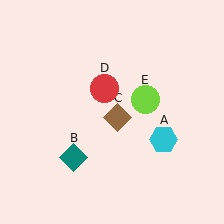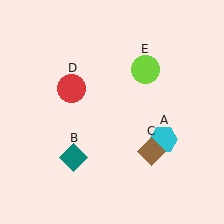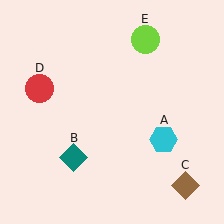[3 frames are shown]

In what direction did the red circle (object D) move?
The red circle (object D) moved left.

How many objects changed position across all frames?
3 objects changed position: brown diamond (object C), red circle (object D), lime circle (object E).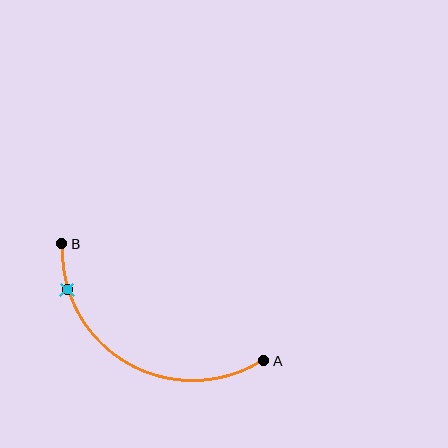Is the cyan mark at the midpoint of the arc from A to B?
No. The cyan mark lies on the arc but is closer to endpoint B. The arc midpoint would be at the point on the curve equidistant along the arc from both A and B.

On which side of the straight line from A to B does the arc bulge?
The arc bulges below the straight line connecting A and B.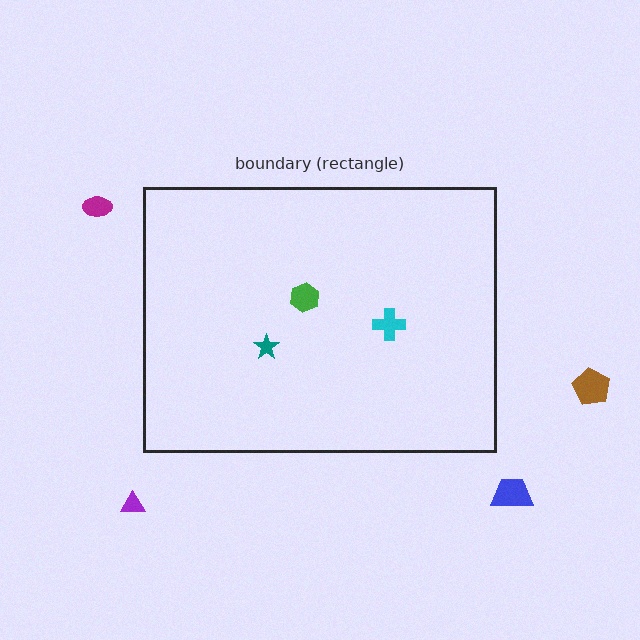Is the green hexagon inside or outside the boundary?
Inside.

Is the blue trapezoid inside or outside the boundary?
Outside.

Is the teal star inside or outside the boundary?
Inside.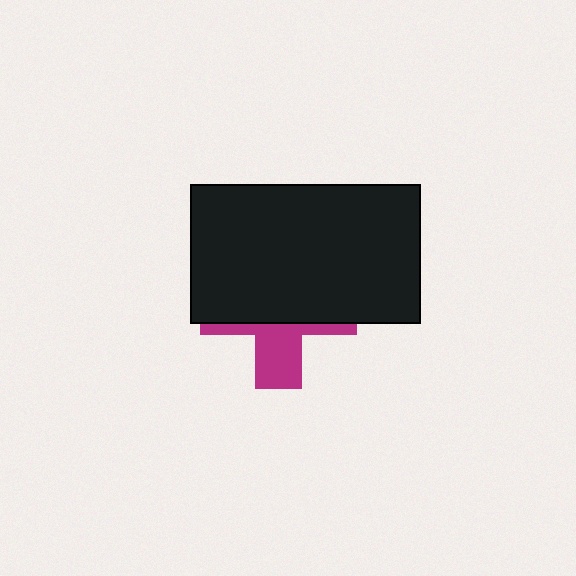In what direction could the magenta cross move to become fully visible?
The magenta cross could move down. That would shift it out from behind the black rectangle entirely.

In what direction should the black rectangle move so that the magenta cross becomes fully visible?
The black rectangle should move up. That is the shortest direction to clear the overlap and leave the magenta cross fully visible.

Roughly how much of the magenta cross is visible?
A small part of it is visible (roughly 35%).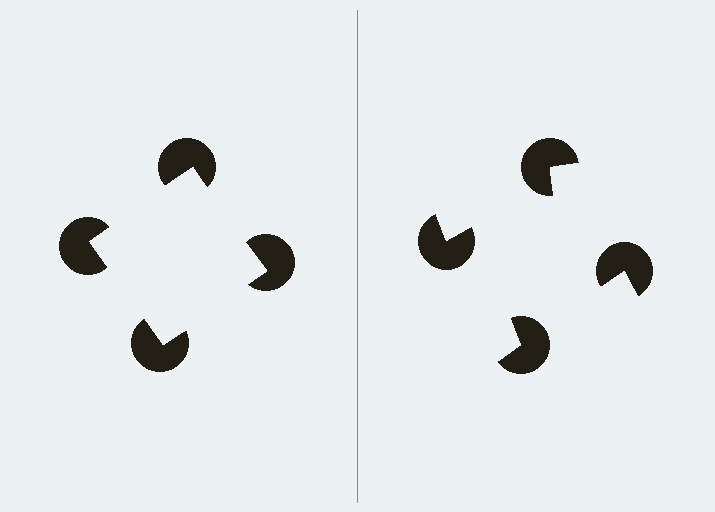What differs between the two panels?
The pac-man discs are positioned identically on both sides; only the wedge orientations differ. On the left they align to a square; on the right they are misaligned.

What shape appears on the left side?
An illusory square.